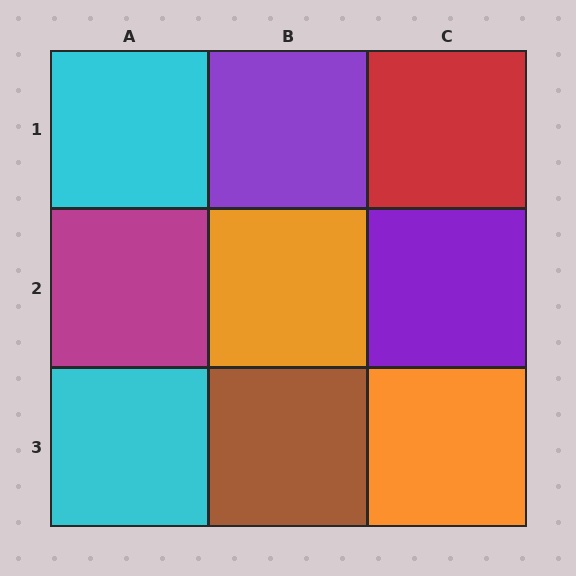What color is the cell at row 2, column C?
Purple.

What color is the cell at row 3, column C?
Orange.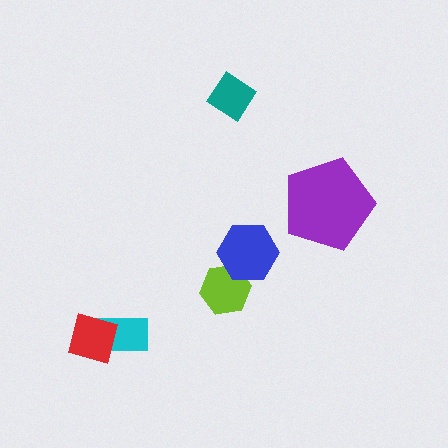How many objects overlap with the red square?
1 object overlaps with the red square.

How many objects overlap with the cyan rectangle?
1 object overlaps with the cyan rectangle.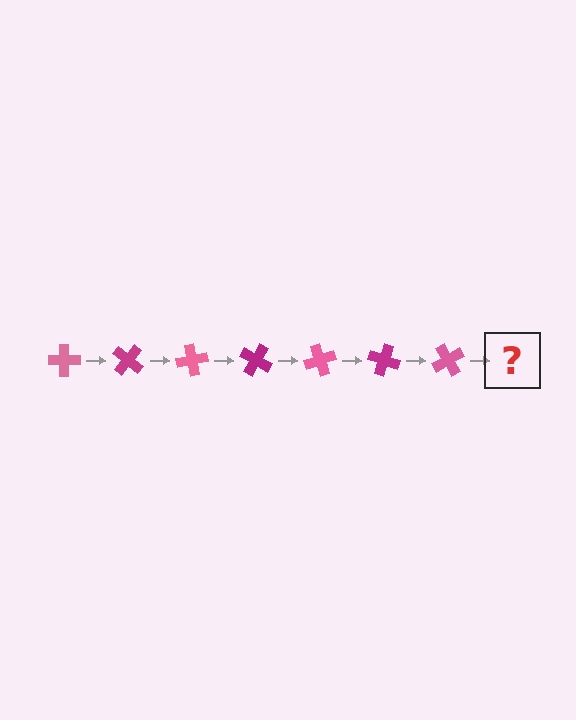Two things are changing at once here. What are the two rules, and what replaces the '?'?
The two rules are that it rotates 40 degrees each step and the color cycles through pink and magenta. The '?' should be a magenta cross, rotated 280 degrees from the start.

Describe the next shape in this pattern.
It should be a magenta cross, rotated 280 degrees from the start.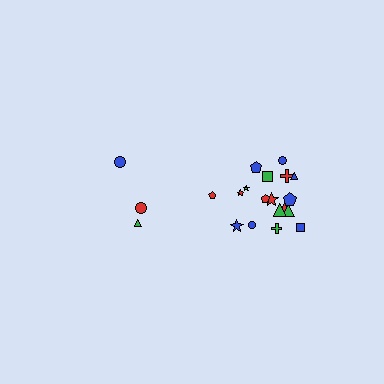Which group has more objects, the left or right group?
The right group.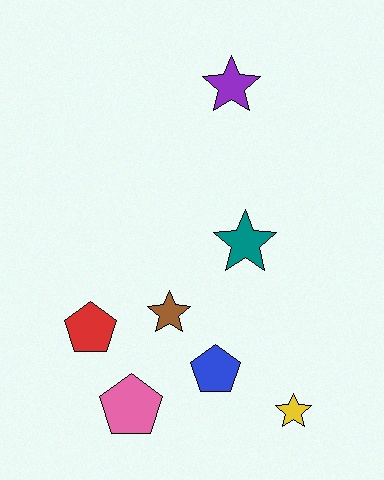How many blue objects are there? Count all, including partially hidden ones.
There is 1 blue object.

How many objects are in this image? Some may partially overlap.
There are 7 objects.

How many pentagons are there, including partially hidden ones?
There are 3 pentagons.